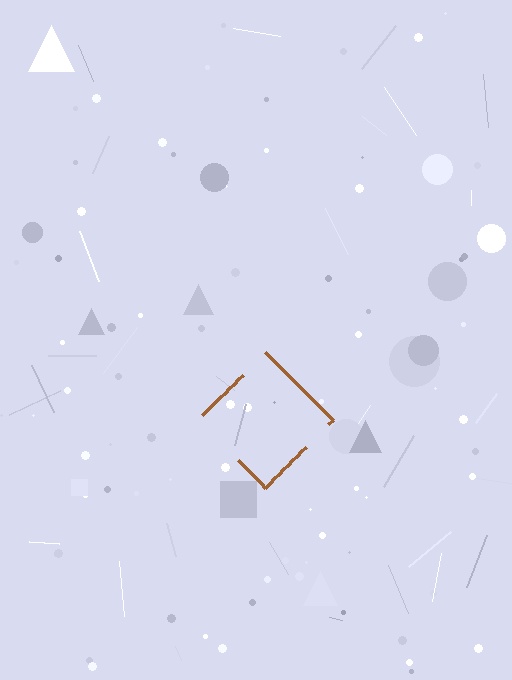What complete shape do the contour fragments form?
The contour fragments form a diamond.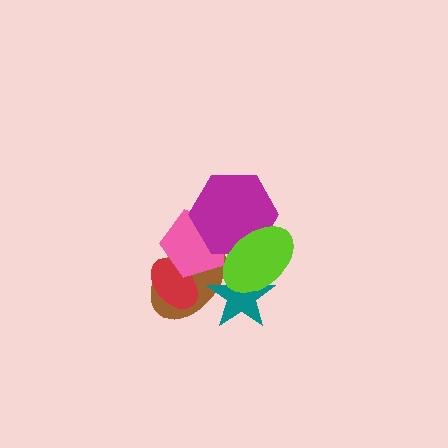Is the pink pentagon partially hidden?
Yes, it is partially covered by another shape.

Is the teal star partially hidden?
Yes, it is partially covered by another shape.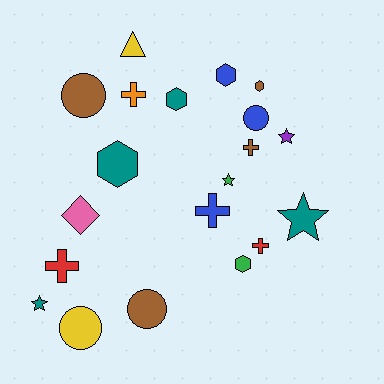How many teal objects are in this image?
There are 4 teal objects.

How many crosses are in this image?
There are 5 crosses.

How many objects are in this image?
There are 20 objects.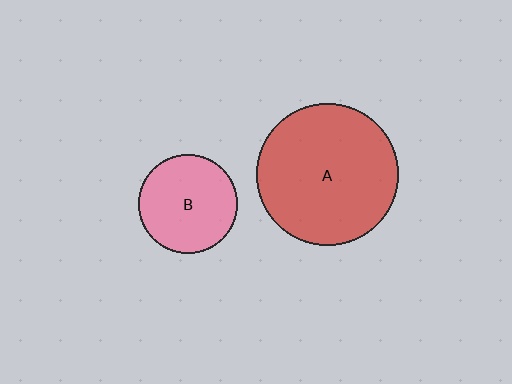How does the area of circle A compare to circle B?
Approximately 2.1 times.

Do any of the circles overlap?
No, none of the circles overlap.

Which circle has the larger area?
Circle A (red).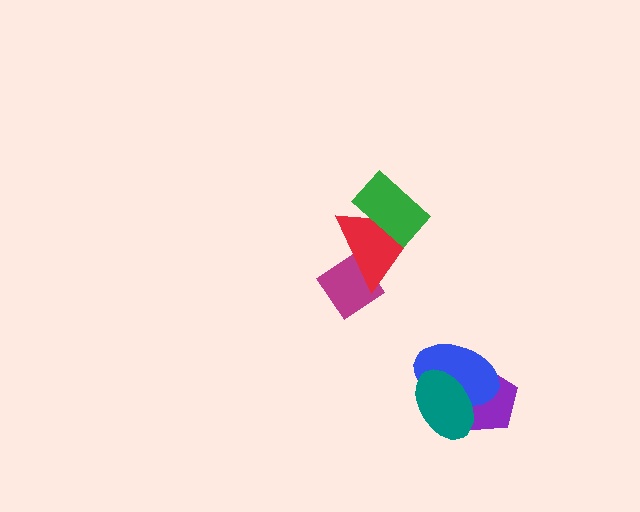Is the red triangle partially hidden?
Yes, it is partially covered by another shape.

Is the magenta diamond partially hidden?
Yes, it is partially covered by another shape.